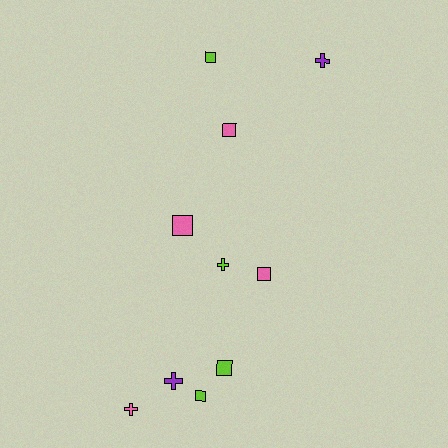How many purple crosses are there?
There are 2 purple crosses.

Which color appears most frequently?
Pink, with 4 objects.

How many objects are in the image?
There are 10 objects.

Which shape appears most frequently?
Square, with 6 objects.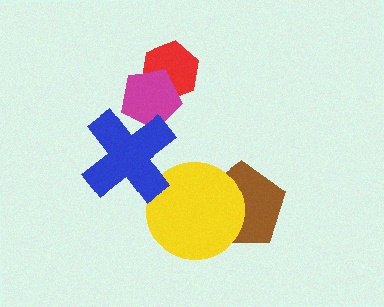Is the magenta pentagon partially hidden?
Yes, it is partially covered by another shape.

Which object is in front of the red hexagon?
The magenta pentagon is in front of the red hexagon.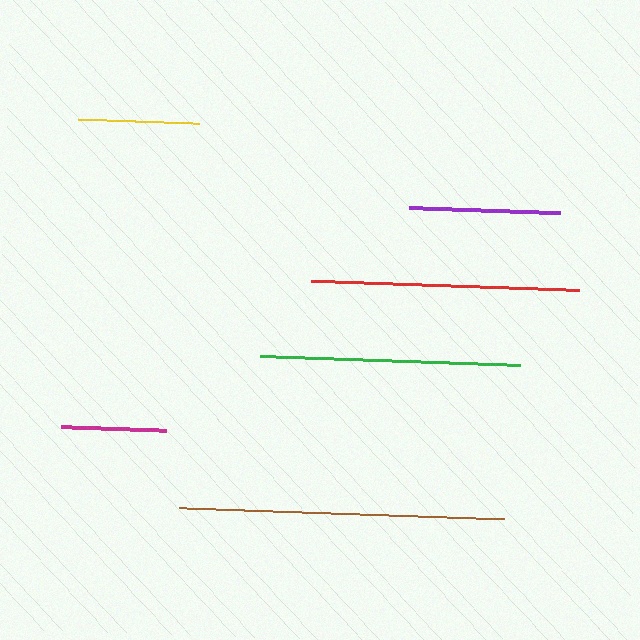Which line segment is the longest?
The brown line is the longest at approximately 325 pixels.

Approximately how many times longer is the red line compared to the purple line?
The red line is approximately 1.8 times the length of the purple line.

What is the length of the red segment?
The red segment is approximately 269 pixels long.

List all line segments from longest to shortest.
From longest to shortest: brown, red, green, purple, yellow, magenta.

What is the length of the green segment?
The green segment is approximately 260 pixels long.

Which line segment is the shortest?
The magenta line is the shortest at approximately 105 pixels.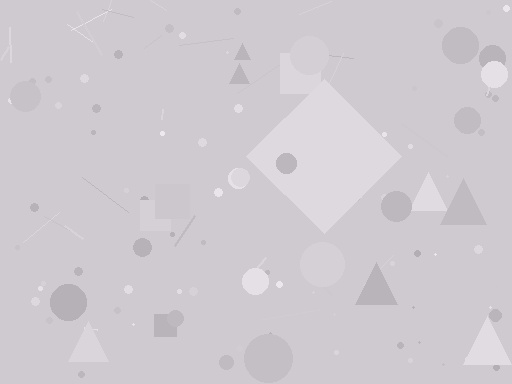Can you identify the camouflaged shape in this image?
The camouflaged shape is a diamond.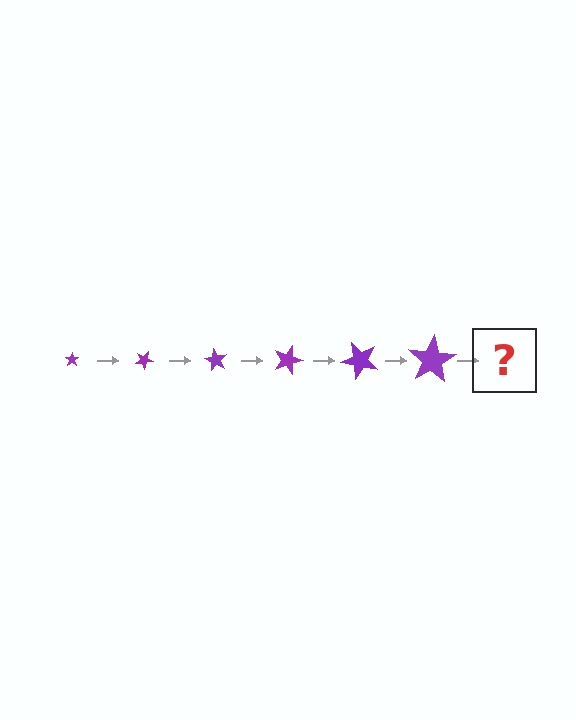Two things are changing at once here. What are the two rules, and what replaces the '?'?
The two rules are that the star grows larger each step and it rotates 30 degrees each step. The '?' should be a star, larger than the previous one and rotated 180 degrees from the start.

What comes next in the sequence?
The next element should be a star, larger than the previous one and rotated 180 degrees from the start.